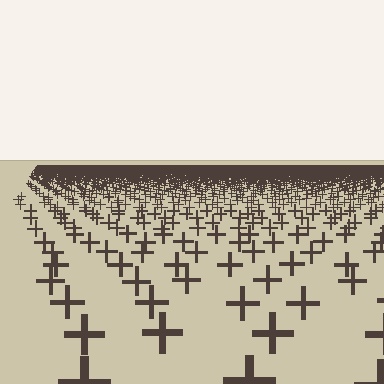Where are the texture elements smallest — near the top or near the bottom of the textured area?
Near the top.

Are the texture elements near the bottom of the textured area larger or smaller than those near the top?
Larger. Near the bottom, elements are closer to the viewer and appear at a bigger on-screen size.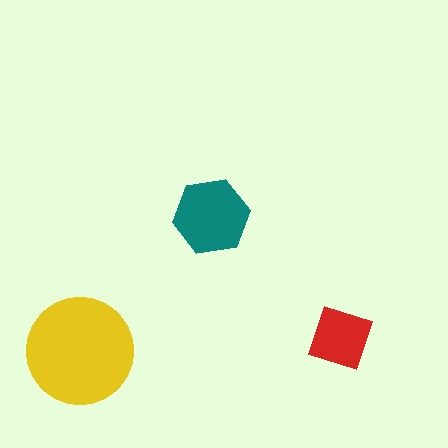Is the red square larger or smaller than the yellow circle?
Smaller.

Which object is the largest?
The yellow circle.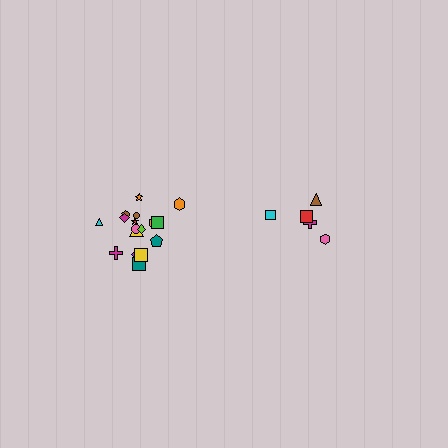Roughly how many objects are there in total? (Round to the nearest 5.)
Roughly 25 objects in total.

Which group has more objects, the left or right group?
The left group.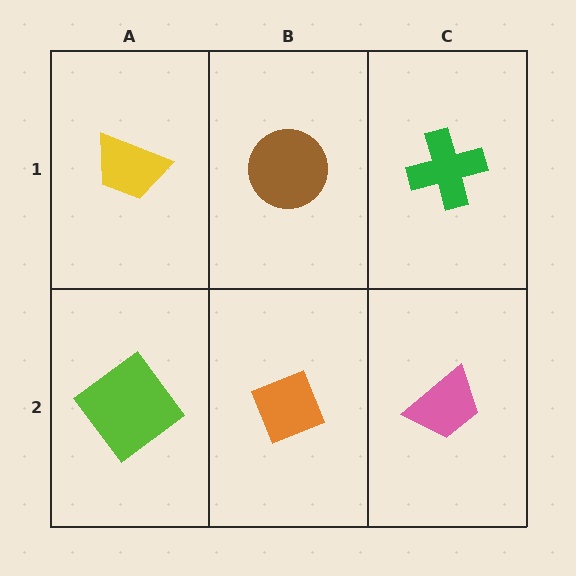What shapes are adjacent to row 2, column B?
A brown circle (row 1, column B), a lime diamond (row 2, column A), a pink trapezoid (row 2, column C).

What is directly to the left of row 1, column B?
A yellow trapezoid.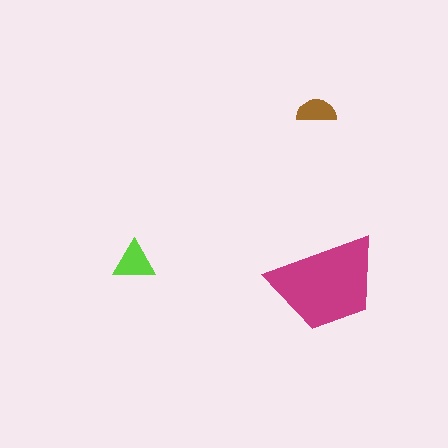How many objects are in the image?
There are 3 objects in the image.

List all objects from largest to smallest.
The magenta trapezoid, the lime triangle, the brown semicircle.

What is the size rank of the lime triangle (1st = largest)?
2nd.